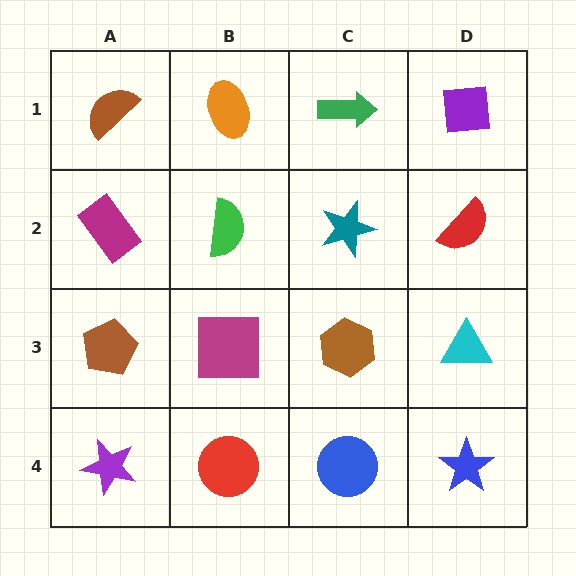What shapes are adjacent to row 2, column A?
A brown semicircle (row 1, column A), a brown pentagon (row 3, column A), a green semicircle (row 2, column B).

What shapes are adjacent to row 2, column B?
An orange ellipse (row 1, column B), a magenta square (row 3, column B), a magenta rectangle (row 2, column A), a teal star (row 2, column C).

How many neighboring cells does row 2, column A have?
3.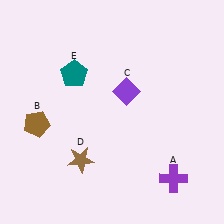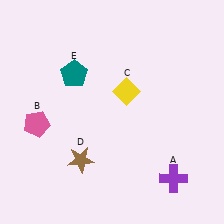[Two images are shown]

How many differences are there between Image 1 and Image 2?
There are 2 differences between the two images.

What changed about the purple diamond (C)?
In Image 1, C is purple. In Image 2, it changed to yellow.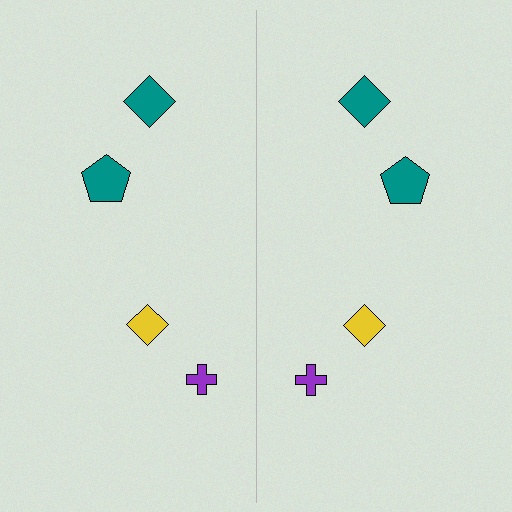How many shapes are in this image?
There are 8 shapes in this image.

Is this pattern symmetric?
Yes, this pattern has bilateral (reflection) symmetry.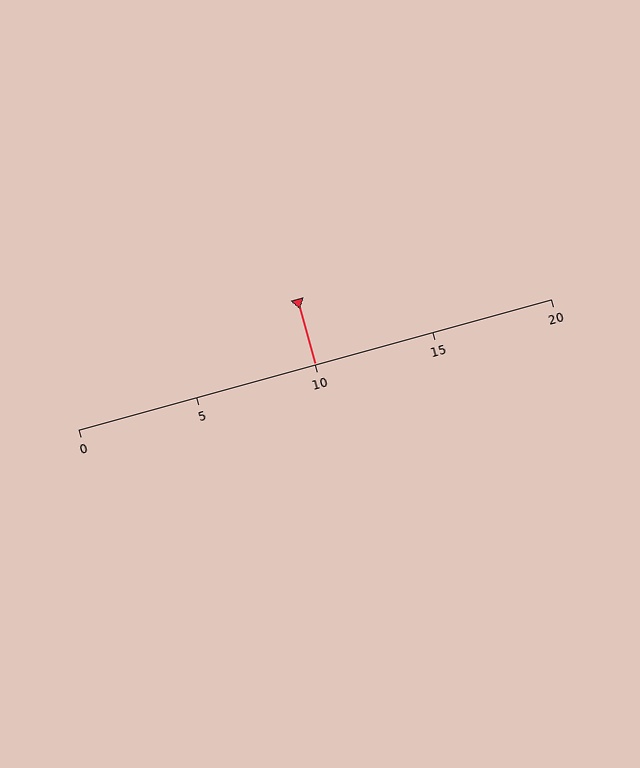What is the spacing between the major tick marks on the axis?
The major ticks are spaced 5 apart.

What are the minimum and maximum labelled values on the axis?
The axis runs from 0 to 20.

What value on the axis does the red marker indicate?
The marker indicates approximately 10.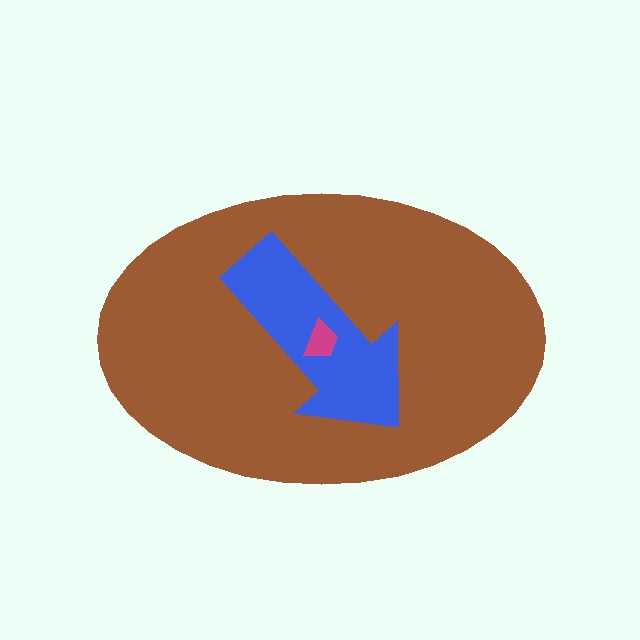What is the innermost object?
The magenta trapezoid.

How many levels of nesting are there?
3.